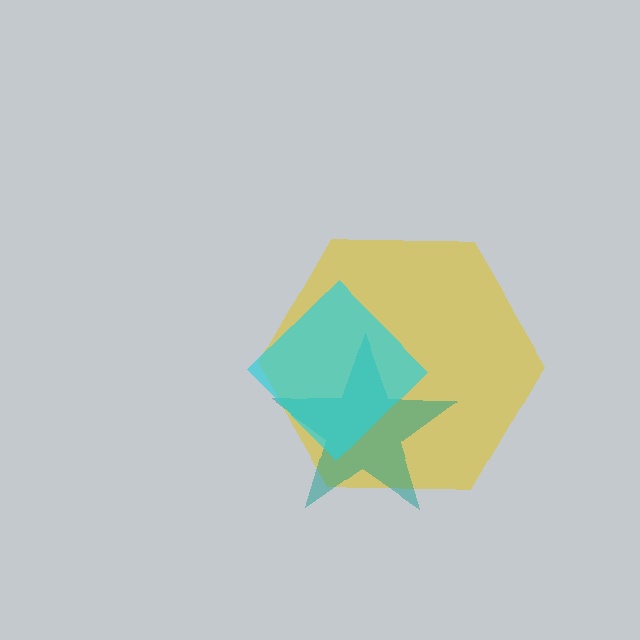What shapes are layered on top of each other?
The layered shapes are: a yellow hexagon, a teal star, a cyan diamond.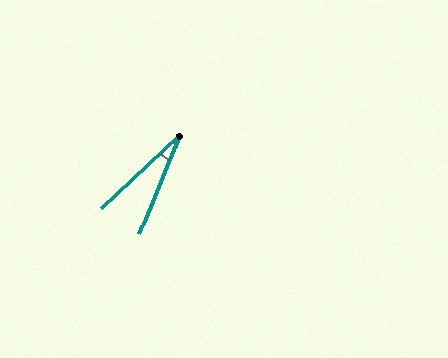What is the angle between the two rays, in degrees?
Approximately 25 degrees.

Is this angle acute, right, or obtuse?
It is acute.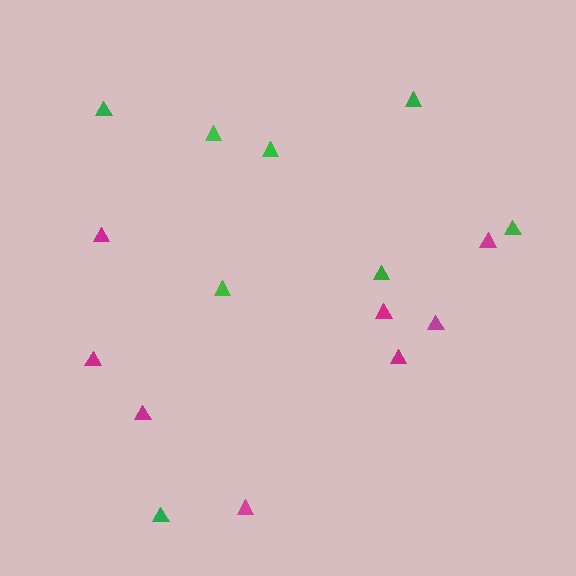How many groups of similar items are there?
There are 2 groups: one group of magenta triangles (8) and one group of green triangles (8).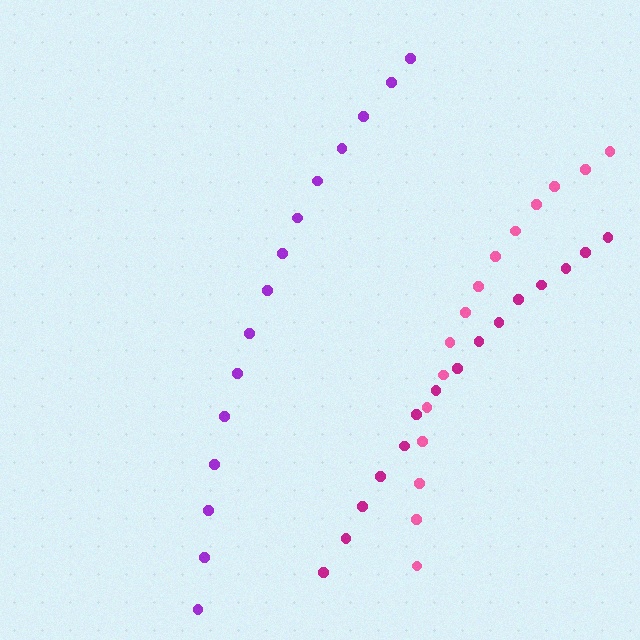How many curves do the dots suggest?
There are 3 distinct paths.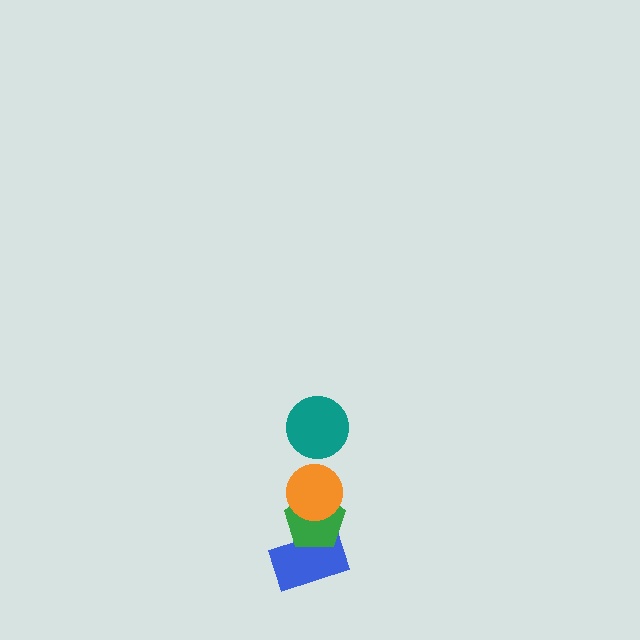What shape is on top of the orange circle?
The teal circle is on top of the orange circle.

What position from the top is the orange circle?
The orange circle is 2nd from the top.